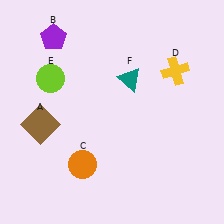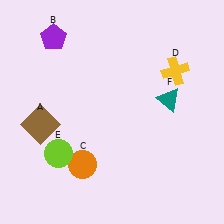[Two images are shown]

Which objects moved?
The objects that moved are: the lime circle (E), the teal triangle (F).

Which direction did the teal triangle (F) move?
The teal triangle (F) moved right.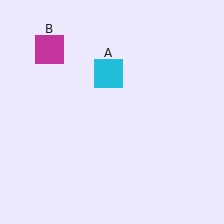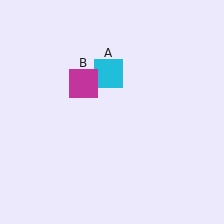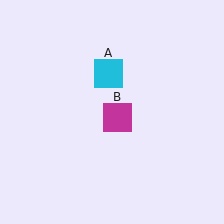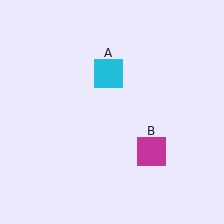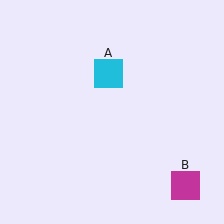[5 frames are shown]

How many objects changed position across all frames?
1 object changed position: magenta square (object B).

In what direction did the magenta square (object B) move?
The magenta square (object B) moved down and to the right.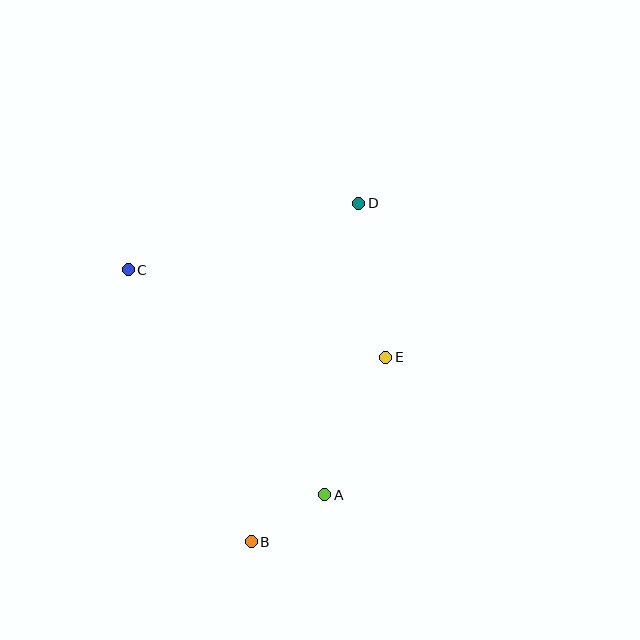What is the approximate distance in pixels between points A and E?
The distance between A and E is approximately 151 pixels.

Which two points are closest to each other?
Points A and B are closest to each other.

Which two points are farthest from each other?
Points B and D are farthest from each other.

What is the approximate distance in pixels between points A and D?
The distance between A and D is approximately 293 pixels.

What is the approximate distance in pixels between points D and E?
The distance between D and E is approximately 156 pixels.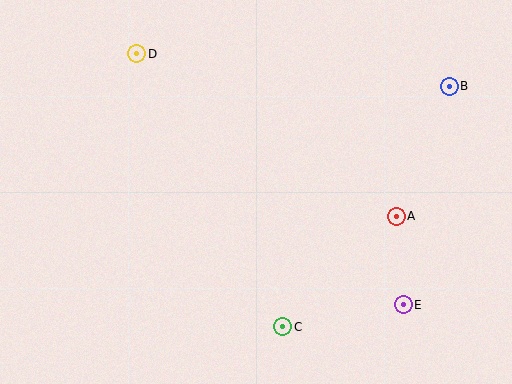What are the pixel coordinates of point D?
Point D is at (137, 54).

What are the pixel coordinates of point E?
Point E is at (403, 305).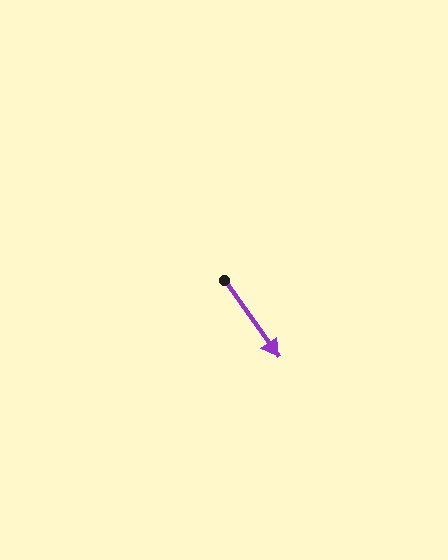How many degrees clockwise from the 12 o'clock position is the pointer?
Approximately 145 degrees.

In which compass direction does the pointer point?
Southeast.